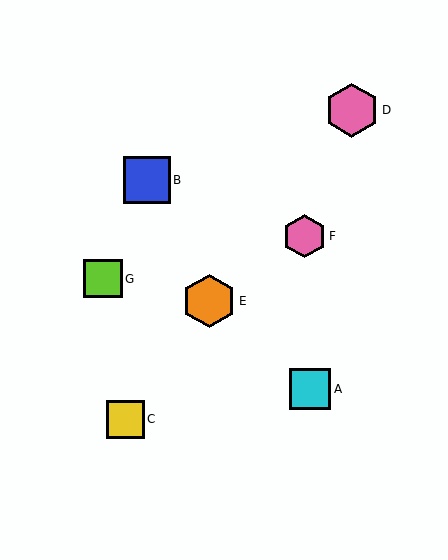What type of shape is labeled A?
Shape A is a cyan square.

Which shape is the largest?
The pink hexagon (labeled D) is the largest.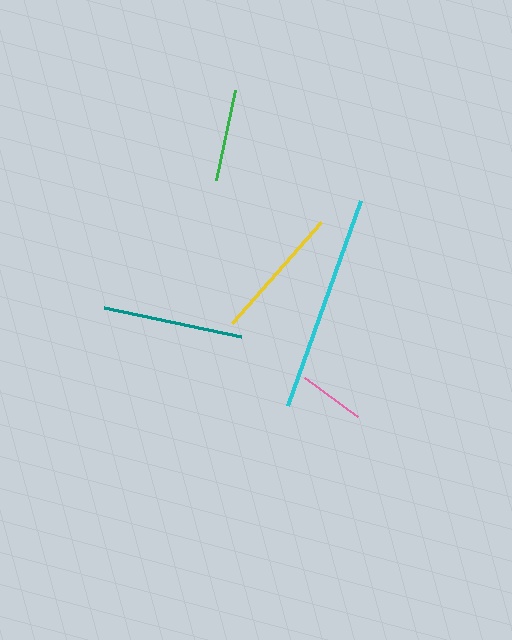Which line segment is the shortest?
The pink line is the shortest at approximately 66 pixels.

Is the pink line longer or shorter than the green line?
The green line is longer than the pink line.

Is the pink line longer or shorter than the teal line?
The teal line is longer than the pink line.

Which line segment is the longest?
The cyan line is the longest at approximately 217 pixels.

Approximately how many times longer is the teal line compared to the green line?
The teal line is approximately 1.5 times the length of the green line.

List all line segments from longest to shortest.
From longest to shortest: cyan, teal, yellow, green, pink.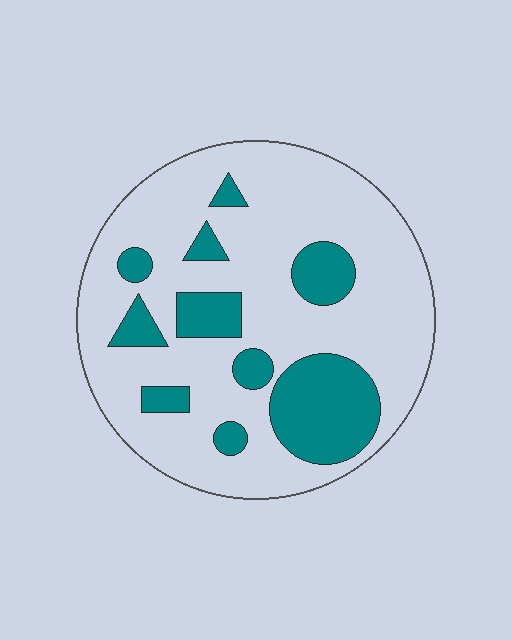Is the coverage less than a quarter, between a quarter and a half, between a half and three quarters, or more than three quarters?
Less than a quarter.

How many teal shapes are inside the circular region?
10.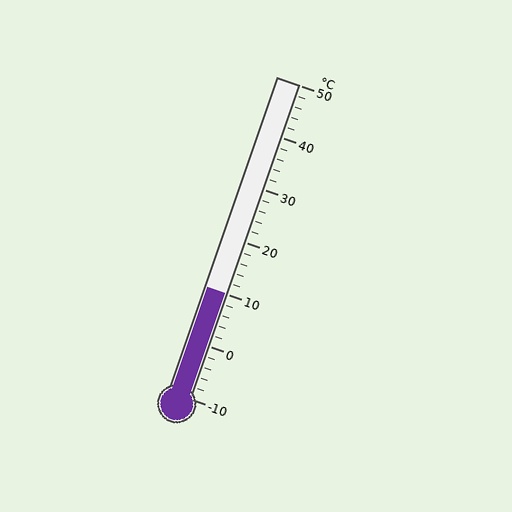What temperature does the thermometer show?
The thermometer shows approximately 10°C.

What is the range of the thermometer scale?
The thermometer scale ranges from -10°C to 50°C.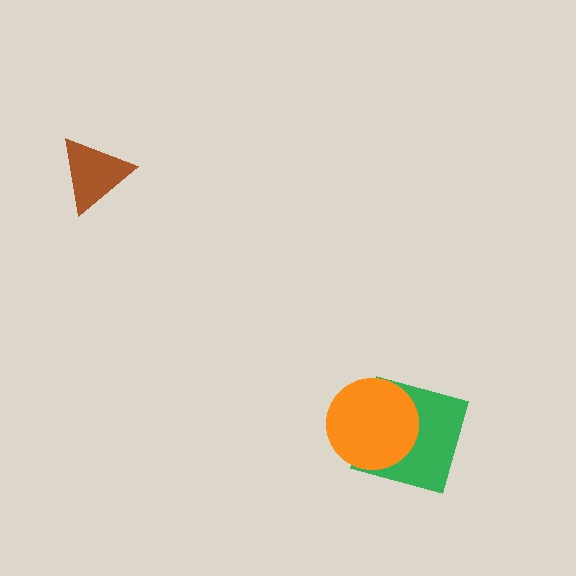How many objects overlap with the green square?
1 object overlaps with the green square.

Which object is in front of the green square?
The orange circle is in front of the green square.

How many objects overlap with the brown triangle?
0 objects overlap with the brown triangle.